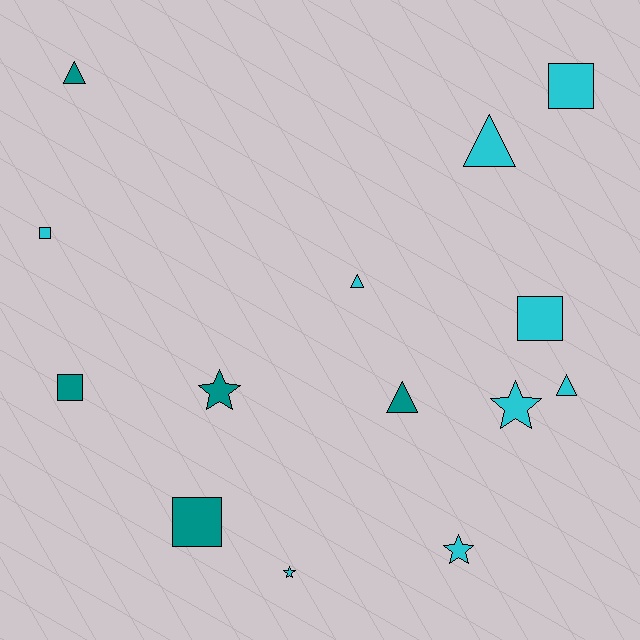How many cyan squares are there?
There are 3 cyan squares.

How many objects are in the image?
There are 14 objects.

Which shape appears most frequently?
Triangle, with 5 objects.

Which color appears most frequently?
Cyan, with 9 objects.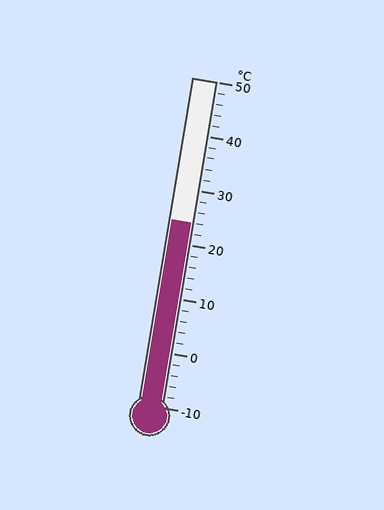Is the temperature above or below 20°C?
The temperature is above 20°C.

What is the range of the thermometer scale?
The thermometer scale ranges from -10°C to 50°C.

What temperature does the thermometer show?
The thermometer shows approximately 24°C.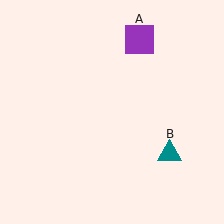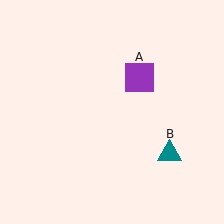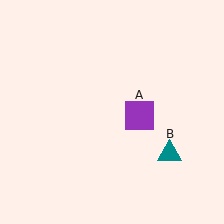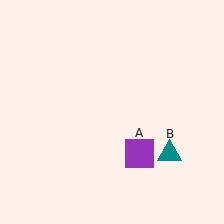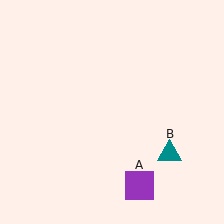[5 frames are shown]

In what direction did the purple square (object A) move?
The purple square (object A) moved down.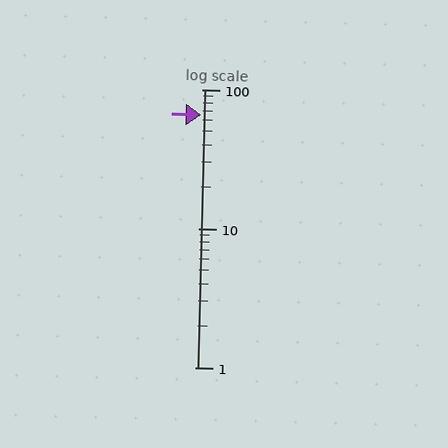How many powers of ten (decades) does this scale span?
The scale spans 2 decades, from 1 to 100.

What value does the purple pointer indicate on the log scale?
The pointer indicates approximately 66.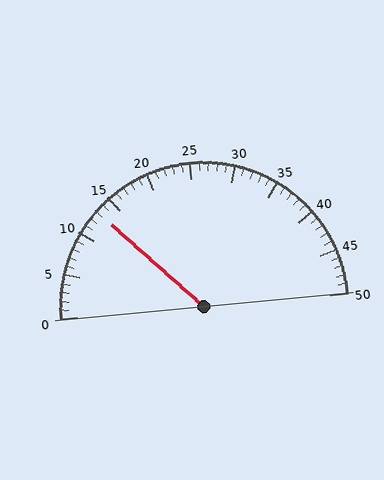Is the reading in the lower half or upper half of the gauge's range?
The reading is in the lower half of the range (0 to 50).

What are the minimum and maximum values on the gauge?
The gauge ranges from 0 to 50.